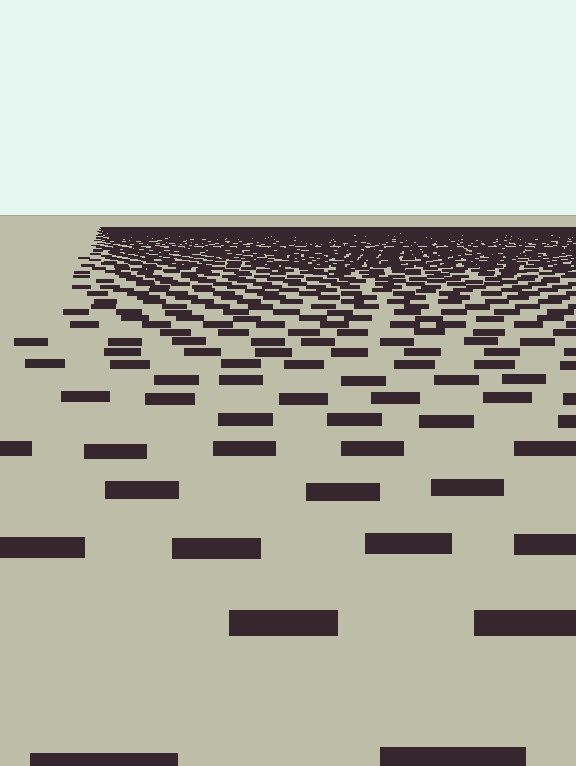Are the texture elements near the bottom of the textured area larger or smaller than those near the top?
Larger. Near the bottom, elements are closer to the viewer and appear at a bigger on-screen size.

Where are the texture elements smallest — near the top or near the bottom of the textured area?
Near the top.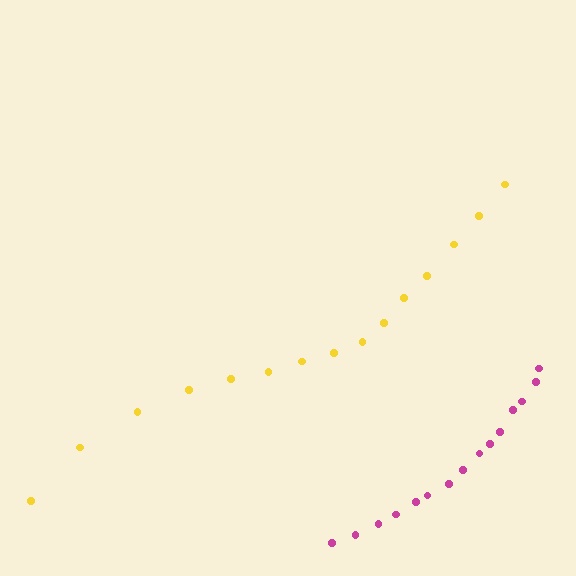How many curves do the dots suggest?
There are 2 distinct paths.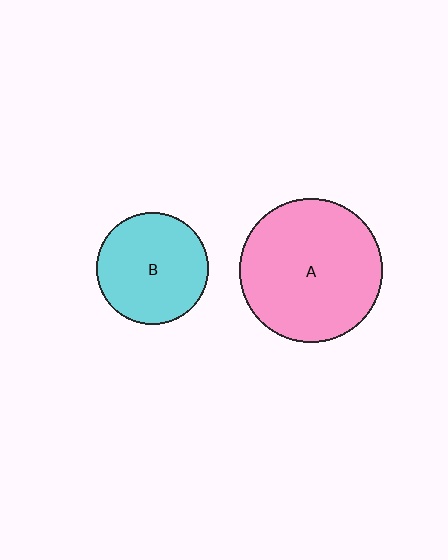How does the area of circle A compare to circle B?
Approximately 1.6 times.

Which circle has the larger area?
Circle A (pink).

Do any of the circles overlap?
No, none of the circles overlap.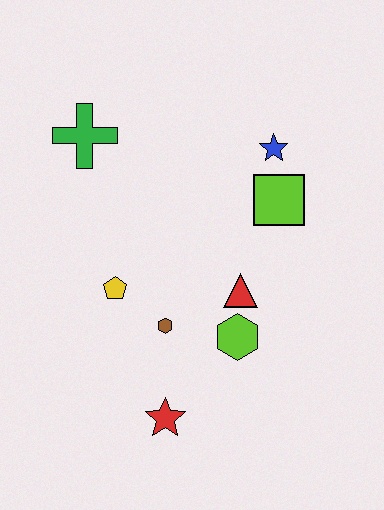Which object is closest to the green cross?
The yellow pentagon is closest to the green cross.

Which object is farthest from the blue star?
The red star is farthest from the blue star.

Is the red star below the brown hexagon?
Yes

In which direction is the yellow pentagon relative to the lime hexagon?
The yellow pentagon is to the left of the lime hexagon.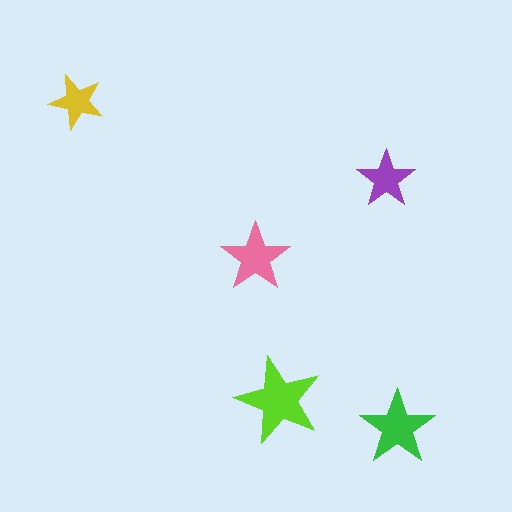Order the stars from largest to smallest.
the lime one, the green one, the pink one, the purple one, the yellow one.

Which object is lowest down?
The green star is bottommost.